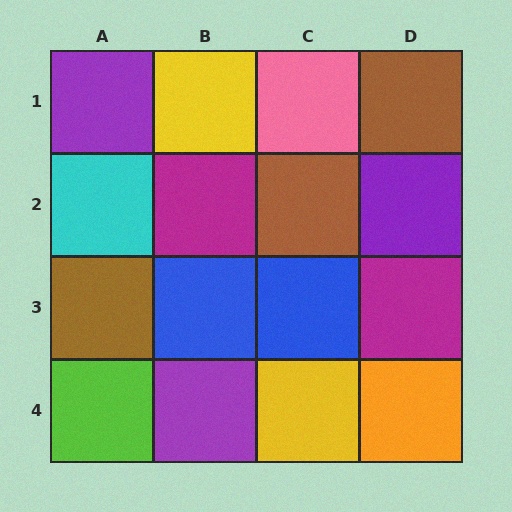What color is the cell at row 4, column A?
Lime.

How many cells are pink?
1 cell is pink.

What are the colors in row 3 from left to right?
Brown, blue, blue, magenta.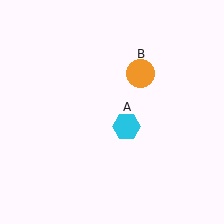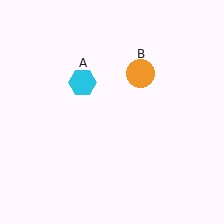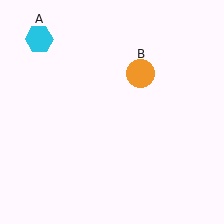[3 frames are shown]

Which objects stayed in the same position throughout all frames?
Orange circle (object B) remained stationary.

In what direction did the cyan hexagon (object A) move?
The cyan hexagon (object A) moved up and to the left.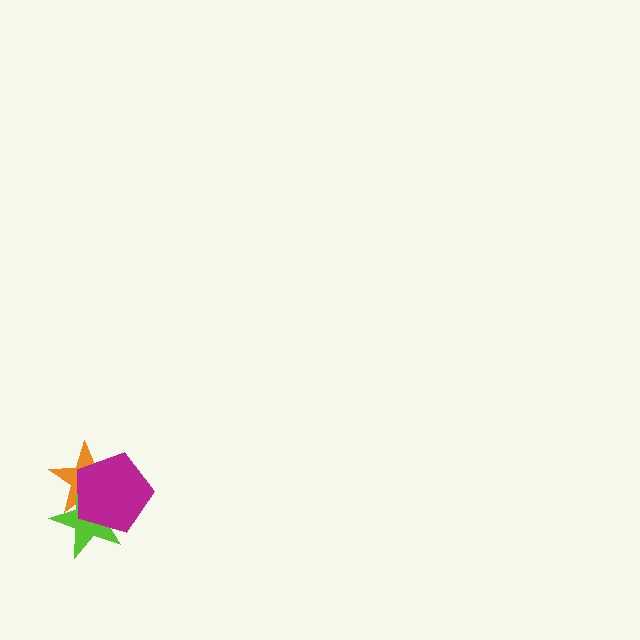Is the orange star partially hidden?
Yes, it is partially covered by another shape.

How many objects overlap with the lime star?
2 objects overlap with the lime star.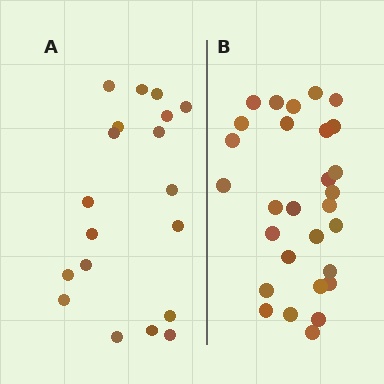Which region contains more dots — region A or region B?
Region B (the right region) has more dots.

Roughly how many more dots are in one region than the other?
Region B has roughly 10 or so more dots than region A.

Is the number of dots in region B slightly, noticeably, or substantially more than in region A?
Region B has substantially more. The ratio is roughly 1.5 to 1.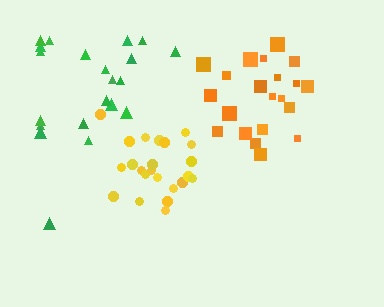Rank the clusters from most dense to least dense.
yellow, orange, green.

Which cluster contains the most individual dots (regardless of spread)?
Yellow (23).